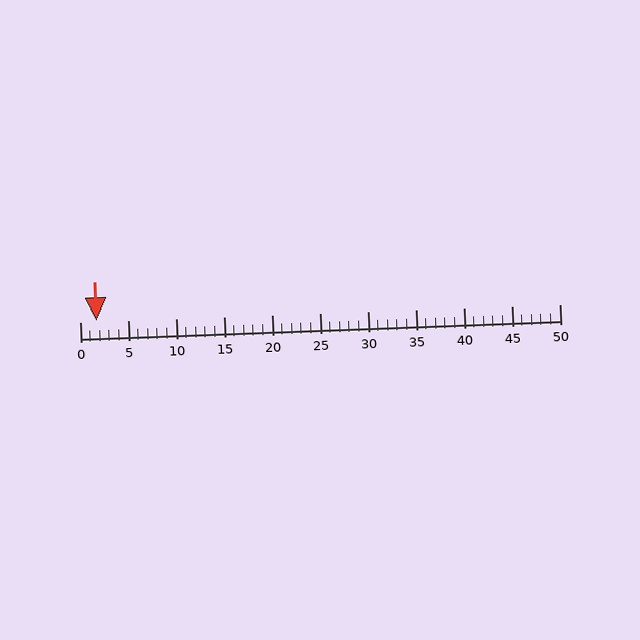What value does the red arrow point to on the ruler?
The red arrow points to approximately 2.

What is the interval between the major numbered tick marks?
The major tick marks are spaced 5 units apart.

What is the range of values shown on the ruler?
The ruler shows values from 0 to 50.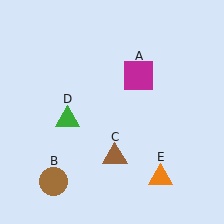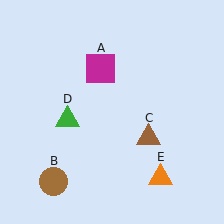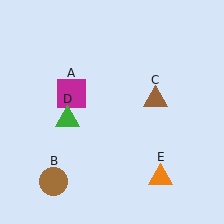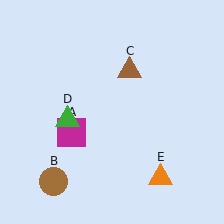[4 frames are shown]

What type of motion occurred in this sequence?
The magenta square (object A), brown triangle (object C) rotated counterclockwise around the center of the scene.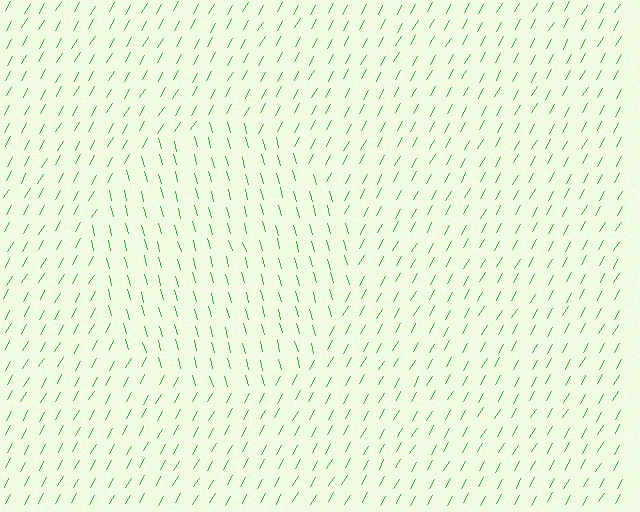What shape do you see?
I see a circle.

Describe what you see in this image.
The image is filled with small green line segments. A circle region in the image has lines oriented differently from the surrounding lines, creating a visible texture boundary.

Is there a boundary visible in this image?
Yes, there is a texture boundary formed by a change in line orientation.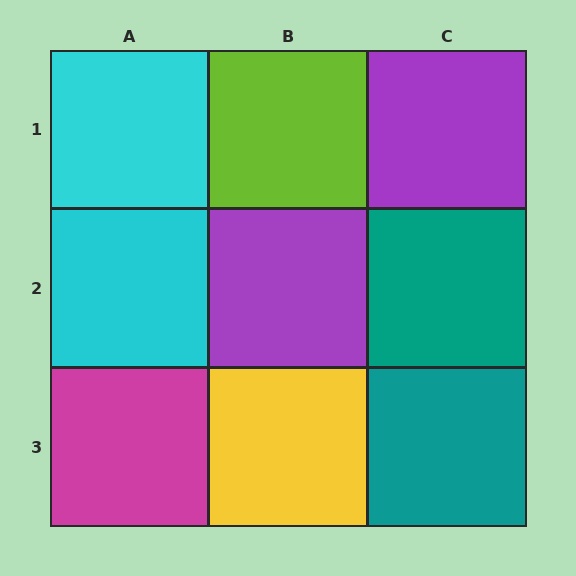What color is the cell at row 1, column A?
Cyan.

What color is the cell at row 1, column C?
Purple.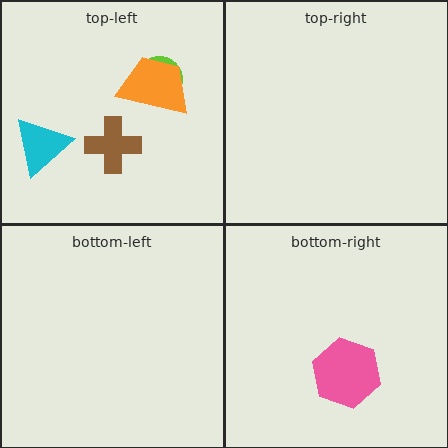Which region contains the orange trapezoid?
The top-left region.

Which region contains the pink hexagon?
The bottom-right region.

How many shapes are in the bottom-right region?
1.